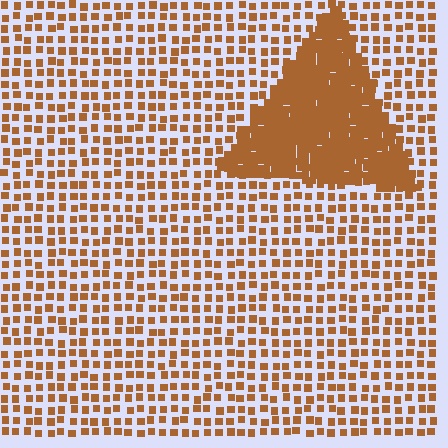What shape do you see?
I see a triangle.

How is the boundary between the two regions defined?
The boundary is defined by a change in element density (approximately 2.9x ratio). All elements are the same color, size, and shape.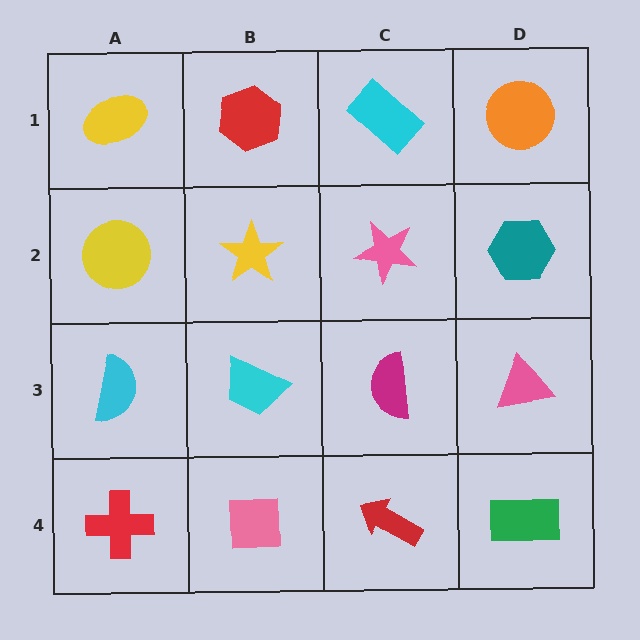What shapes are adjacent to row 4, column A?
A cyan semicircle (row 3, column A), a pink square (row 4, column B).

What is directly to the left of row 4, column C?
A pink square.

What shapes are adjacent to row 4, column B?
A cyan trapezoid (row 3, column B), a red cross (row 4, column A), a red arrow (row 4, column C).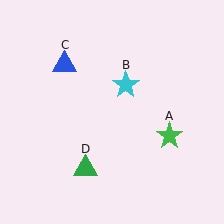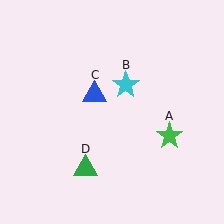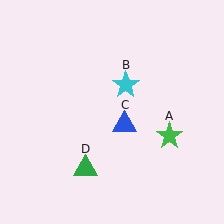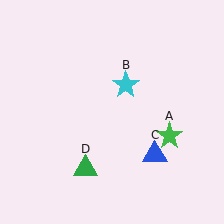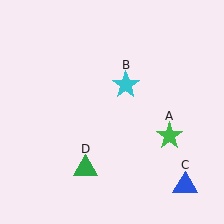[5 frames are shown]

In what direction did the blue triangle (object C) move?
The blue triangle (object C) moved down and to the right.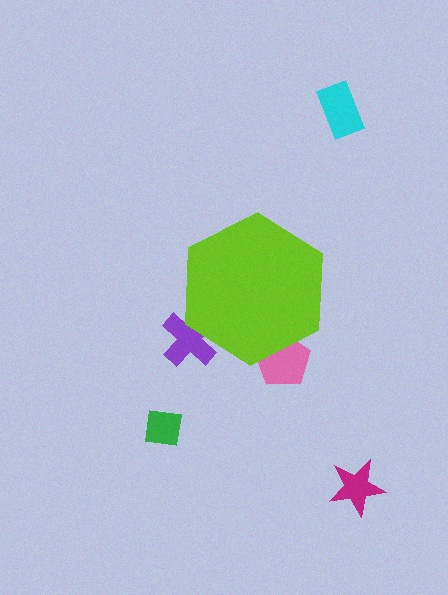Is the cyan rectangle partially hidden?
No, the cyan rectangle is fully visible.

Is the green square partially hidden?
No, the green square is fully visible.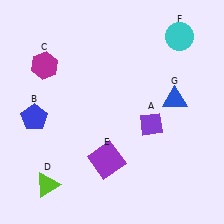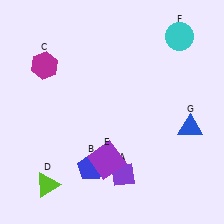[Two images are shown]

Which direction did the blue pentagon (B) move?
The blue pentagon (B) moved right.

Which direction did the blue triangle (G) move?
The blue triangle (G) moved down.